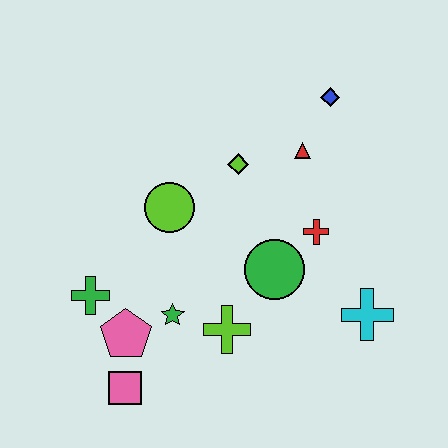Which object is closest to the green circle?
The red cross is closest to the green circle.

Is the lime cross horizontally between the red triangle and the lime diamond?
No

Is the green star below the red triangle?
Yes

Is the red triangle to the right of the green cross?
Yes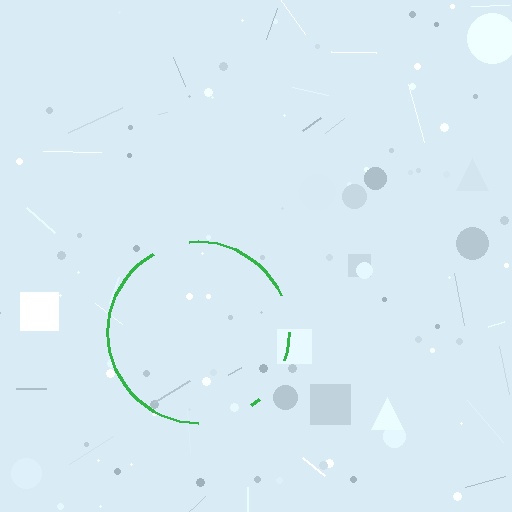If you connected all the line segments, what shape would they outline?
They would outline a circle.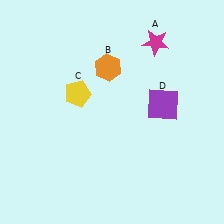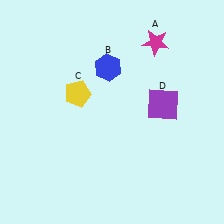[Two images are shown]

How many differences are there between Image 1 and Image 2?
There is 1 difference between the two images.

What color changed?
The hexagon (B) changed from orange in Image 1 to blue in Image 2.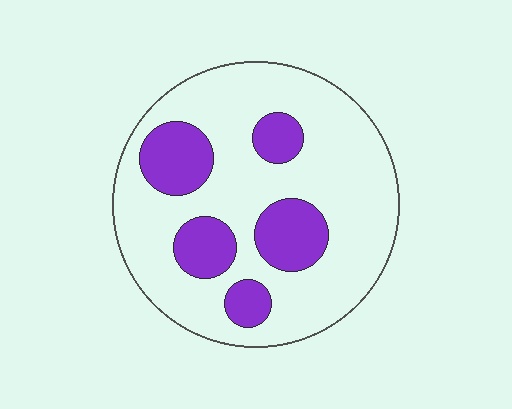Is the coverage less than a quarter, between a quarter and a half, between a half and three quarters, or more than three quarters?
Less than a quarter.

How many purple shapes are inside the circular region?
5.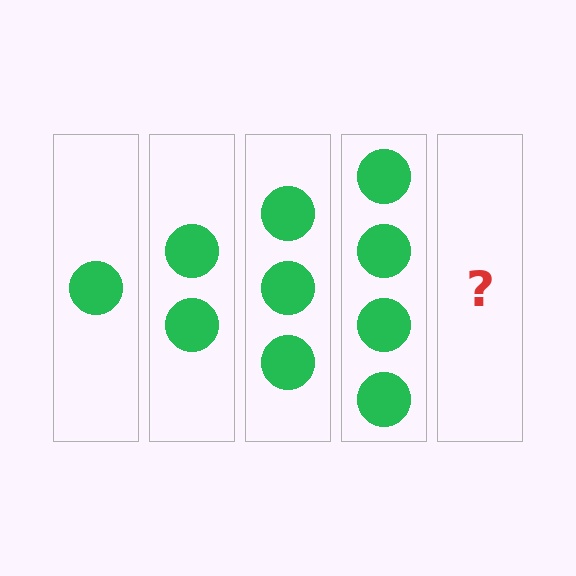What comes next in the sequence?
The next element should be 5 circles.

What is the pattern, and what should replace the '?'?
The pattern is that each step adds one more circle. The '?' should be 5 circles.